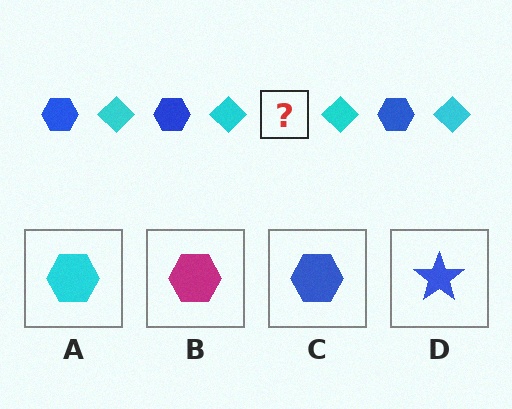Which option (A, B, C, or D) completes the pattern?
C.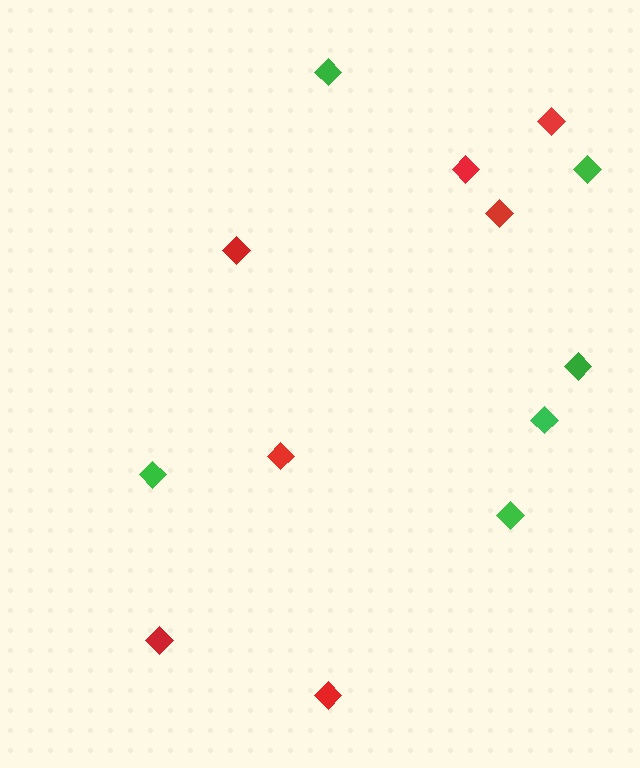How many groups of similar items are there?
There are 2 groups: one group of red diamonds (7) and one group of green diamonds (6).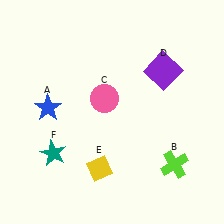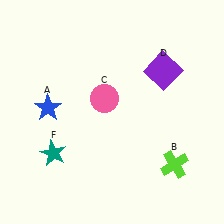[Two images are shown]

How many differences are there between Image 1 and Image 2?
There is 1 difference between the two images.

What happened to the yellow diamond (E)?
The yellow diamond (E) was removed in Image 2. It was in the bottom-left area of Image 1.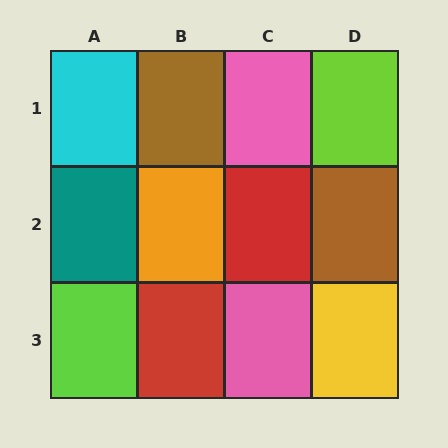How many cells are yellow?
1 cell is yellow.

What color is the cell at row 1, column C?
Pink.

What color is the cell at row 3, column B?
Red.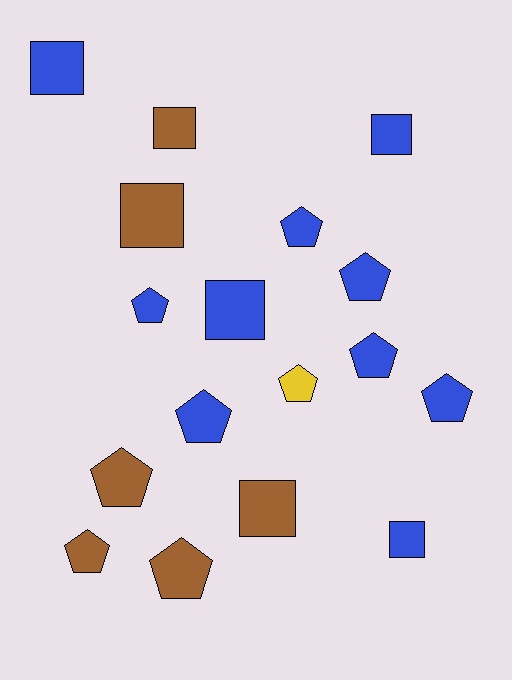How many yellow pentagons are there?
There is 1 yellow pentagon.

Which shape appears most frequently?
Pentagon, with 10 objects.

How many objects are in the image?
There are 17 objects.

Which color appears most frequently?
Blue, with 10 objects.